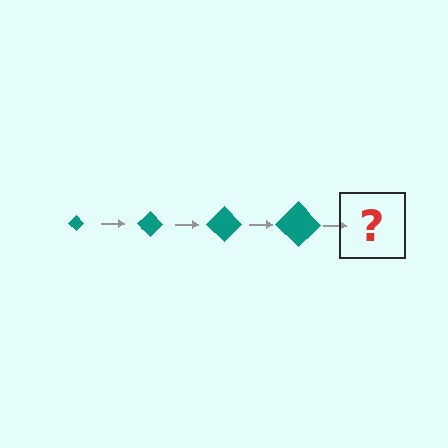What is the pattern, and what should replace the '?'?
The pattern is that the diamond gets progressively larger each step. The '?' should be a teal diamond, larger than the previous one.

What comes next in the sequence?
The next element should be a teal diamond, larger than the previous one.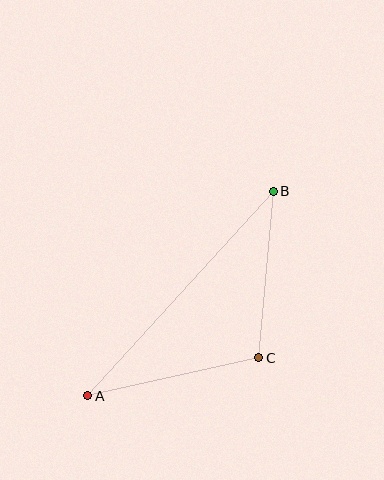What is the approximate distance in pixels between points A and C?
The distance between A and C is approximately 175 pixels.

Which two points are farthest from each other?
Points A and B are farthest from each other.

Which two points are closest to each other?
Points B and C are closest to each other.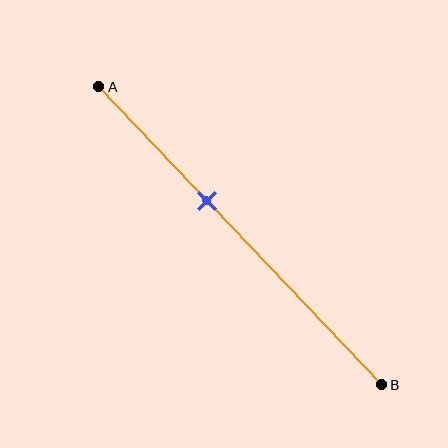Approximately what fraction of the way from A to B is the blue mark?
The blue mark is approximately 40% of the way from A to B.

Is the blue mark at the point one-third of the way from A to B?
No, the mark is at about 40% from A, not at the 33% one-third point.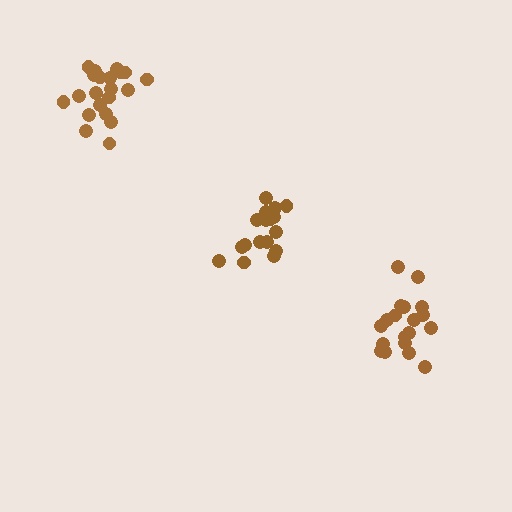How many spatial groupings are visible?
There are 3 spatial groupings.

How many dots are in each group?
Group 1: 19 dots, Group 2: 17 dots, Group 3: 21 dots (57 total).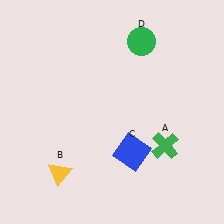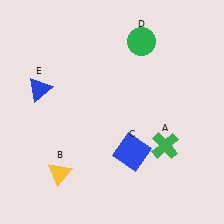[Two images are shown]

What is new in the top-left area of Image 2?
A blue triangle (E) was added in the top-left area of Image 2.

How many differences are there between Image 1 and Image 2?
There is 1 difference between the two images.